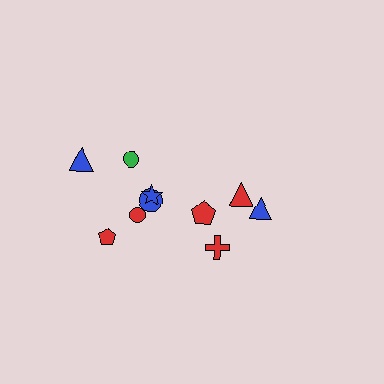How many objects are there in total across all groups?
There are 10 objects.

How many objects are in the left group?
There are 7 objects.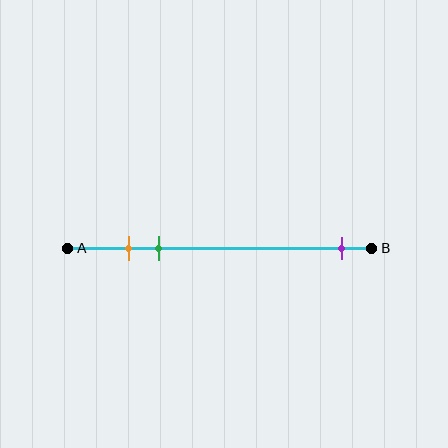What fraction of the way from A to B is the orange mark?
The orange mark is approximately 20% (0.2) of the way from A to B.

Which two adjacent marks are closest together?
The orange and green marks are the closest adjacent pair.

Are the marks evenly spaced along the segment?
No, the marks are not evenly spaced.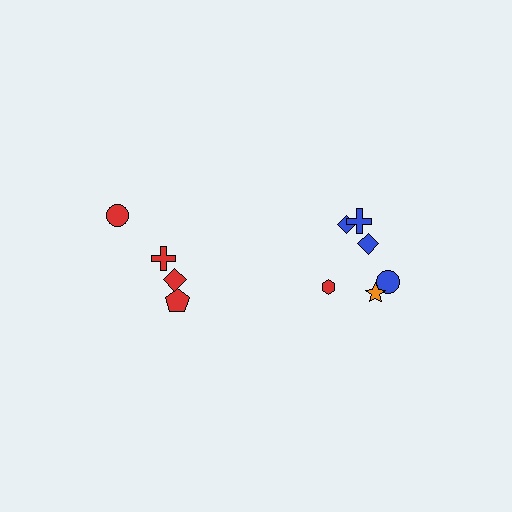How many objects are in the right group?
There are 6 objects.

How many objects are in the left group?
There are 4 objects.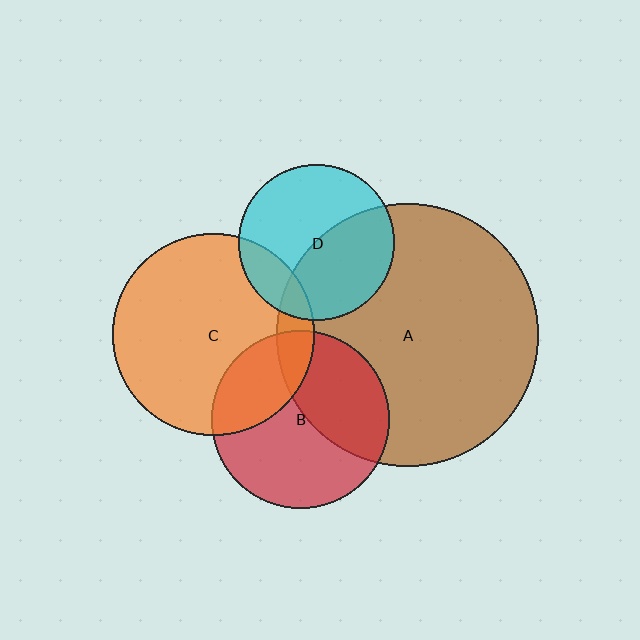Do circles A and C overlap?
Yes.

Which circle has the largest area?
Circle A (brown).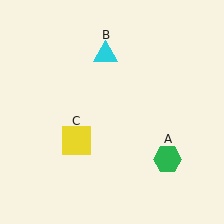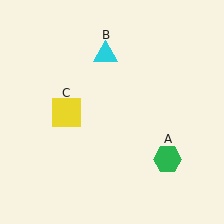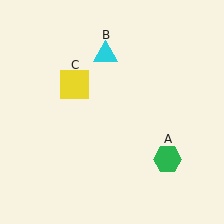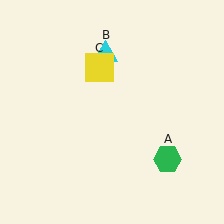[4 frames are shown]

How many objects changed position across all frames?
1 object changed position: yellow square (object C).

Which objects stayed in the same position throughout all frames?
Green hexagon (object A) and cyan triangle (object B) remained stationary.